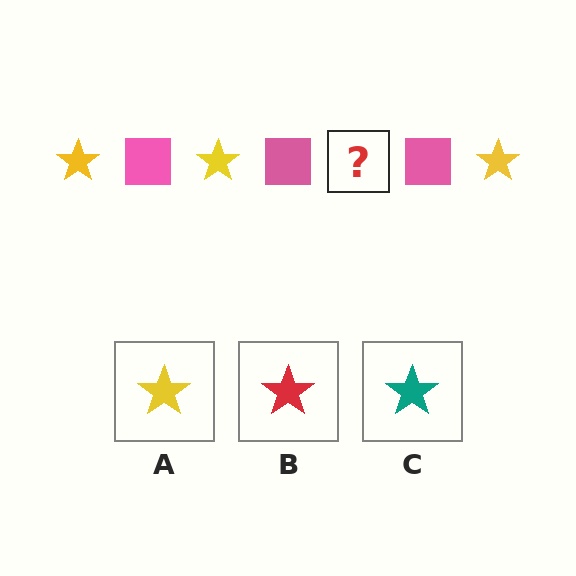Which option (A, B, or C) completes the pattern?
A.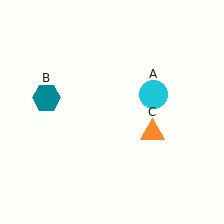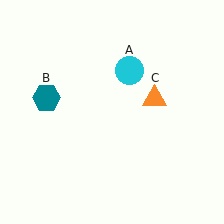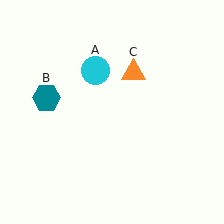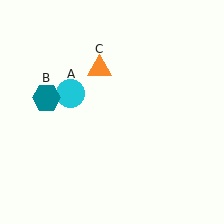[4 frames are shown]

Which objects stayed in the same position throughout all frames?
Teal hexagon (object B) remained stationary.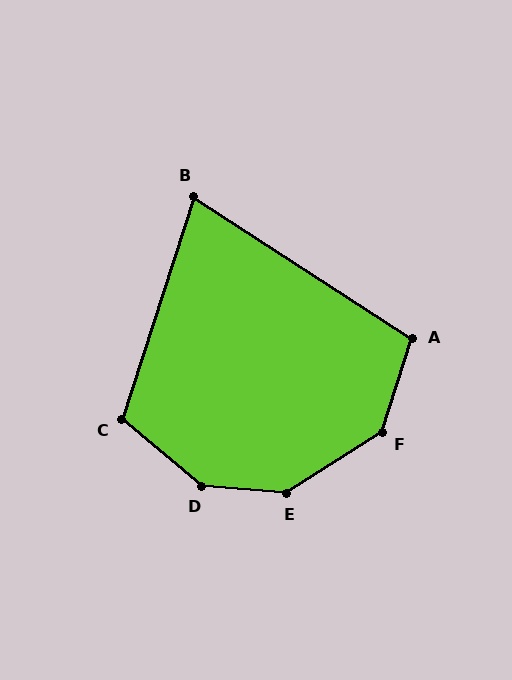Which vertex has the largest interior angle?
D, at approximately 145 degrees.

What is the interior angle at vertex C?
Approximately 112 degrees (obtuse).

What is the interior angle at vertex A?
Approximately 105 degrees (obtuse).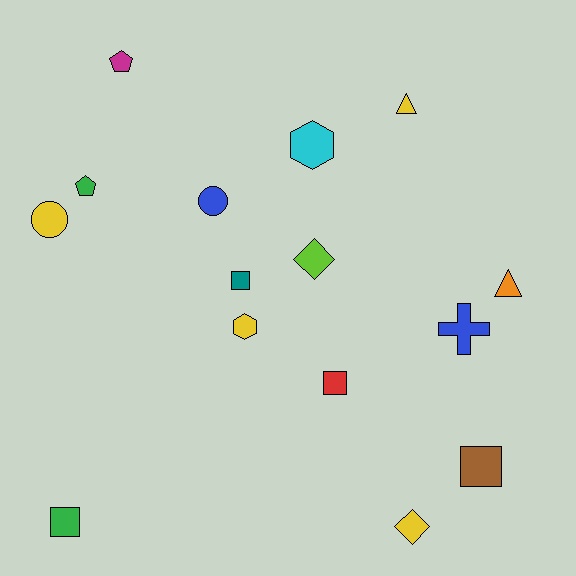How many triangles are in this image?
There are 2 triangles.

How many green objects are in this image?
There are 2 green objects.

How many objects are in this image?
There are 15 objects.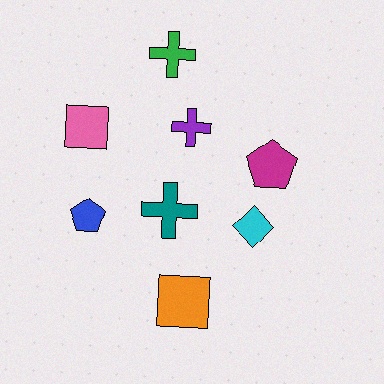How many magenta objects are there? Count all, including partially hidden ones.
There is 1 magenta object.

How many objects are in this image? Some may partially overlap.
There are 8 objects.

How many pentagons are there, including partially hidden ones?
There are 2 pentagons.